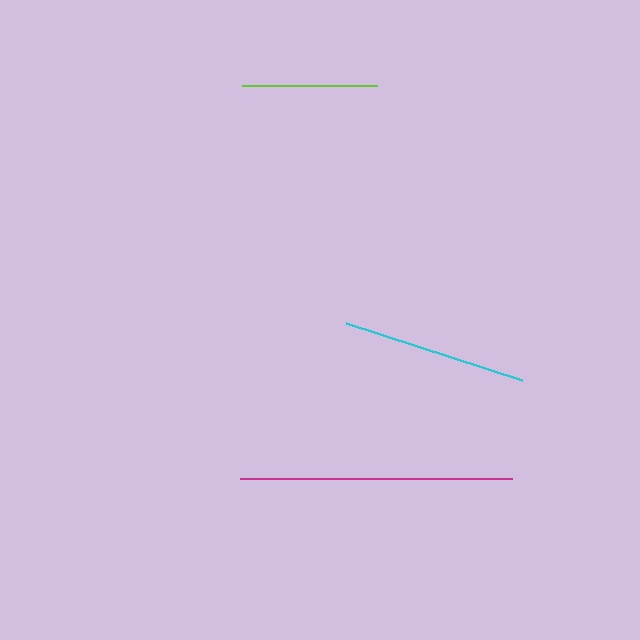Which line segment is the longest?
The magenta line is the longest at approximately 271 pixels.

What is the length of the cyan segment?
The cyan segment is approximately 185 pixels long.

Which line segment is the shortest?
The lime line is the shortest at approximately 135 pixels.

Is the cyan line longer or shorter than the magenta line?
The magenta line is longer than the cyan line.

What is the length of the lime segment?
The lime segment is approximately 135 pixels long.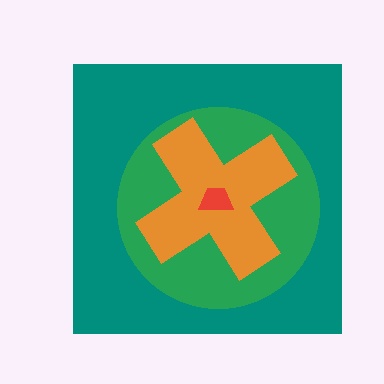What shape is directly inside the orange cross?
The red trapezoid.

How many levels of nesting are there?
4.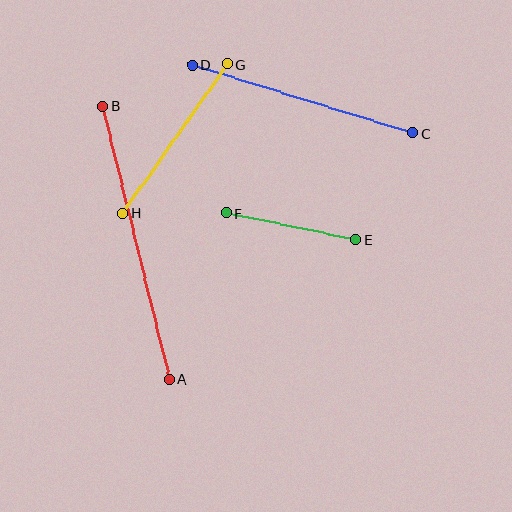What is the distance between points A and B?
The distance is approximately 282 pixels.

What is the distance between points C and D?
The distance is approximately 230 pixels.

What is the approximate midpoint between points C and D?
The midpoint is at approximately (302, 99) pixels.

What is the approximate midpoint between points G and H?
The midpoint is at approximately (175, 139) pixels.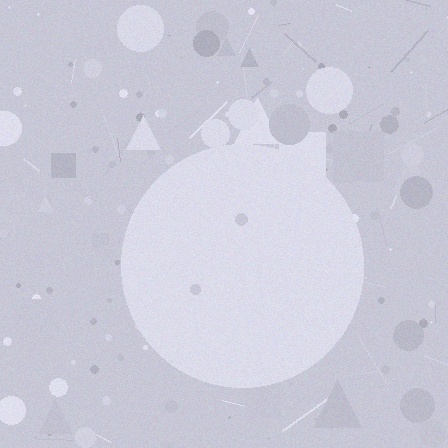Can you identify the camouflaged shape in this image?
The camouflaged shape is a circle.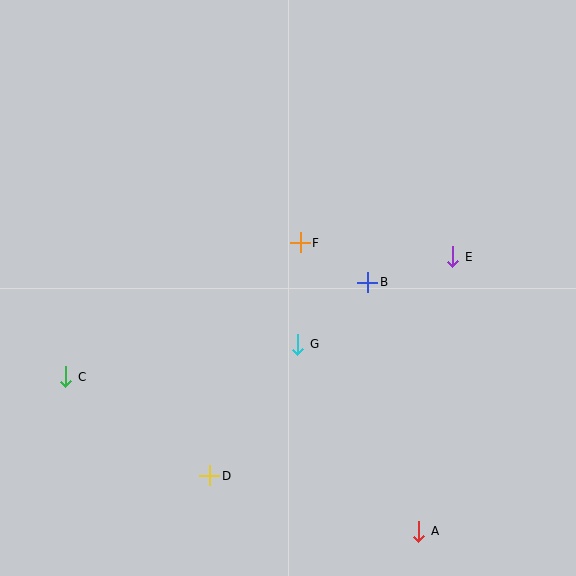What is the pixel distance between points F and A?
The distance between F and A is 312 pixels.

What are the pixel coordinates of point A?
Point A is at (419, 531).